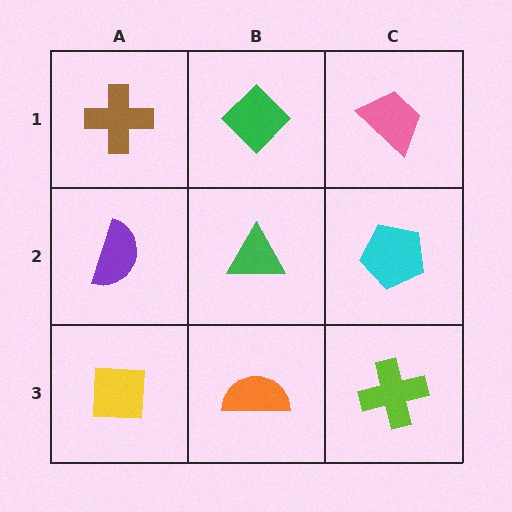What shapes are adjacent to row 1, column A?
A purple semicircle (row 2, column A), a green diamond (row 1, column B).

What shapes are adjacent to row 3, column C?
A cyan pentagon (row 2, column C), an orange semicircle (row 3, column B).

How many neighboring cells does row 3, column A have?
2.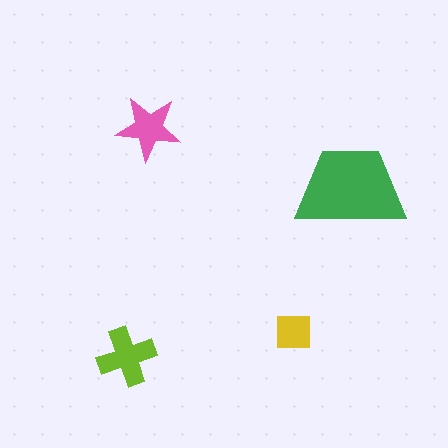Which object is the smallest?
The yellow square.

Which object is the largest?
The green trapezoid.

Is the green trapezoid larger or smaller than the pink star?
Larger.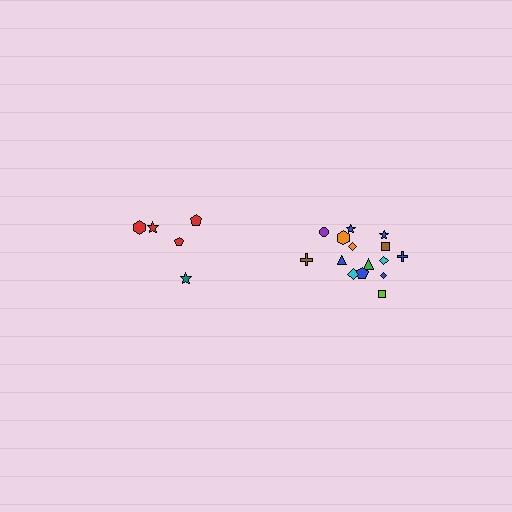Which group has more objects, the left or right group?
The right group.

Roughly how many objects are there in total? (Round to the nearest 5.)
Roughly 20 objects in total.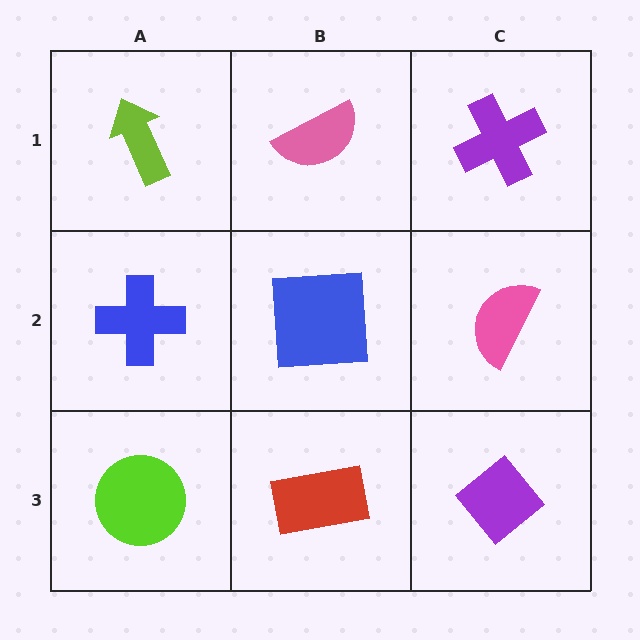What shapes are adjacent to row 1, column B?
A blue square (row 2, column B), a lime arrow (row 1, column A), a purple cross (row 1, column C).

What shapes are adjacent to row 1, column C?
A pink semicircle (row 2, column C), a pink semicircle (row 1, column B).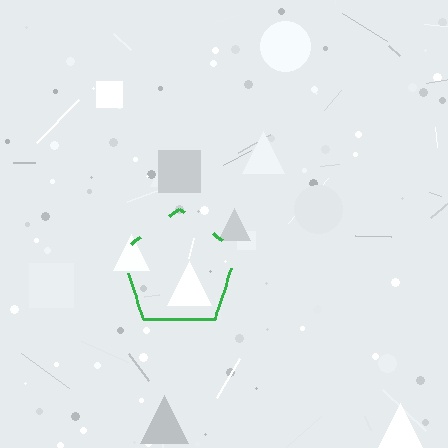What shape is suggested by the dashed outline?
The dashed outline suggests a pentagon.